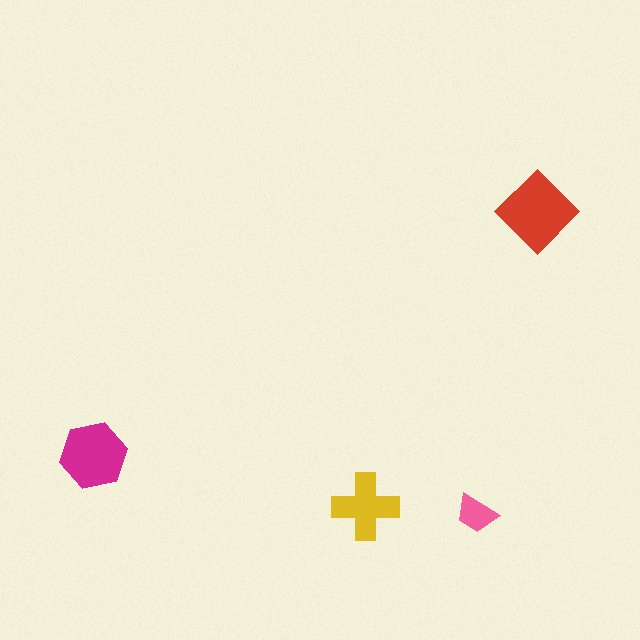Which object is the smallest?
The pink trapezoid.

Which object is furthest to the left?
The magenta hexagon is leftmost.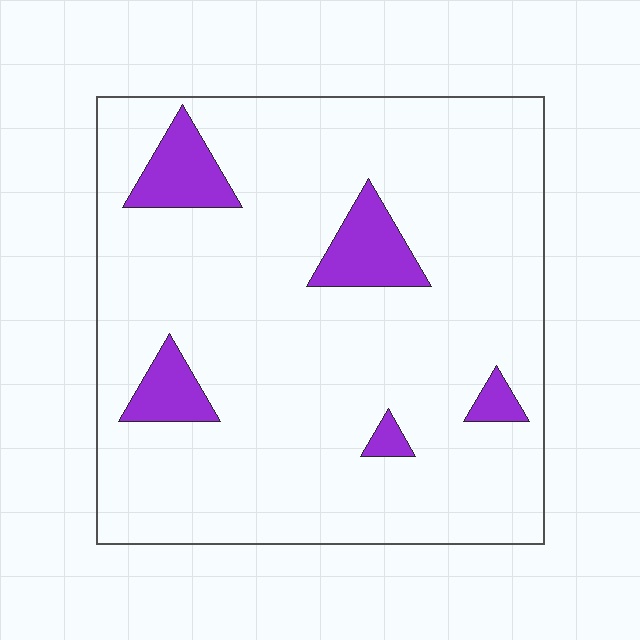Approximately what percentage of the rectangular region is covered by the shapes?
Approximately 10%.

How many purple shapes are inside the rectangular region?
5.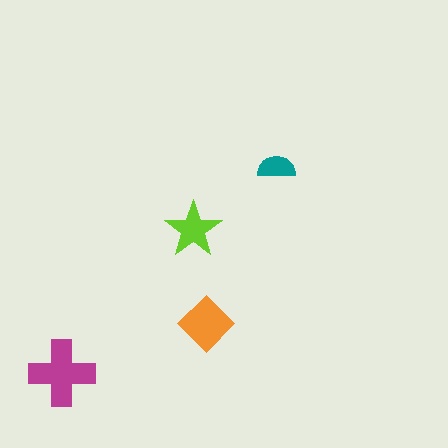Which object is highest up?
The teal semicircle is topmost.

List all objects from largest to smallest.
The magenta cross, the orange diamond, the lime star, the teal semicircle.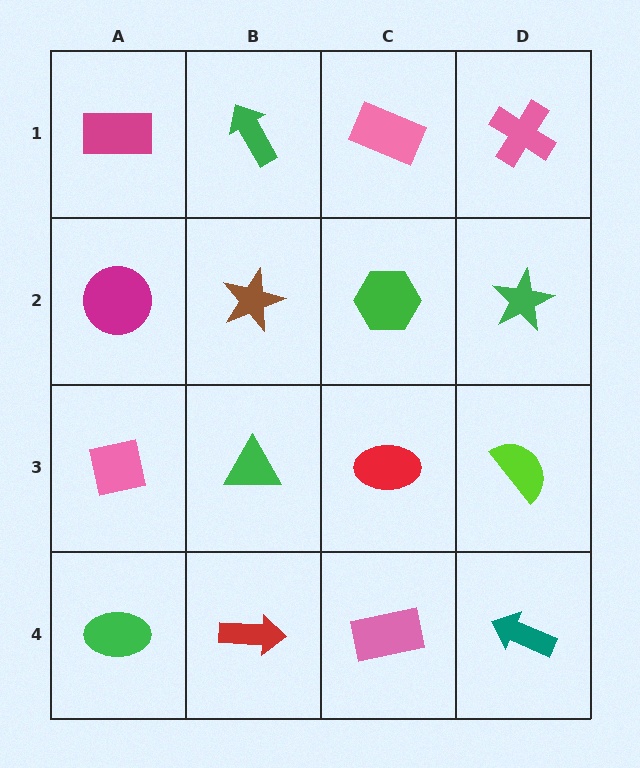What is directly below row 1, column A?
A magenta circle.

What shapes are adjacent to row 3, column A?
A magenta circle (row 2, column A), a green ellipse (row 4, column A), a green triangle (row 3, column B).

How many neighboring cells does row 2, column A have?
3.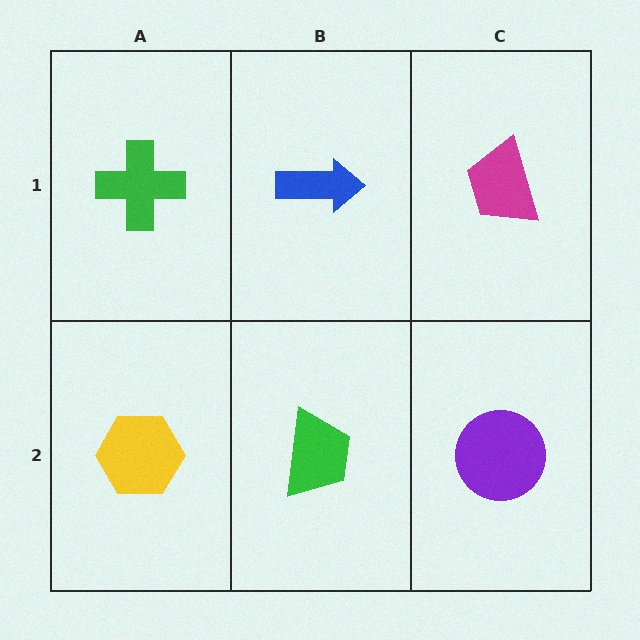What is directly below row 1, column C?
A purple circle.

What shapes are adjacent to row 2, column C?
A magenta trapezoid (row 1, column C), a green trapezoid (row 2, column B).